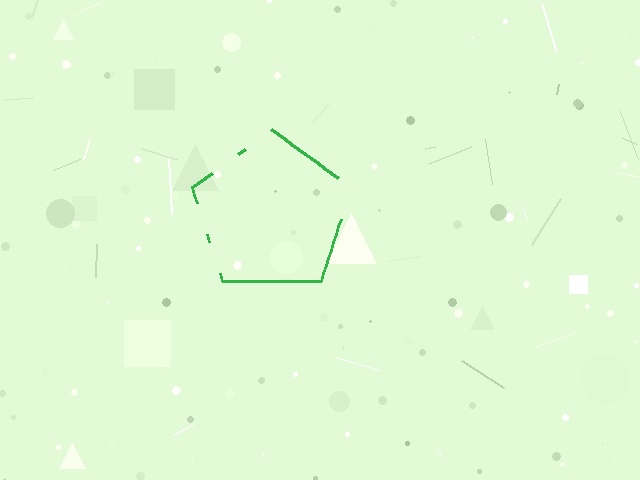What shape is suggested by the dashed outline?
The dashed outline suggests a pentagon.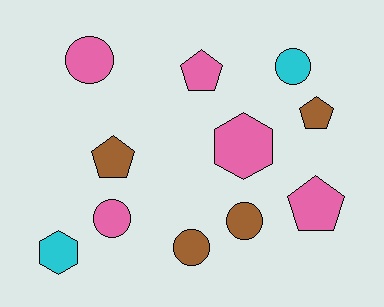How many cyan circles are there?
There is 1 cyan circle.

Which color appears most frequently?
Pink, with 5 objects.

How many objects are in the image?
There are 11 objects.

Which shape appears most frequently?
Circle, with 5 objects.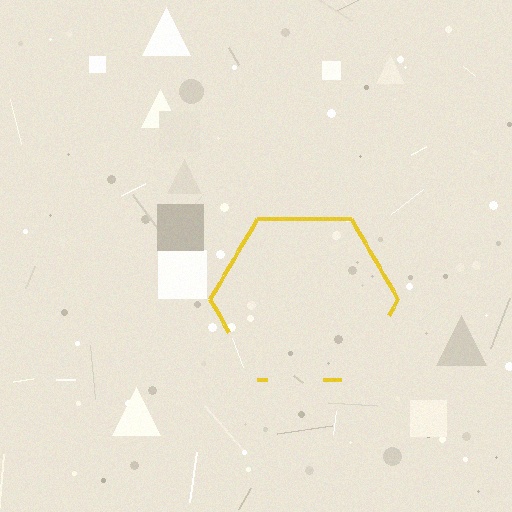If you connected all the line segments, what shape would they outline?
They would outline a hexagon.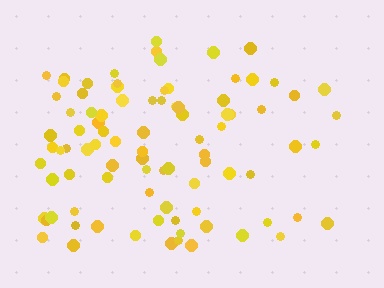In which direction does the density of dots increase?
From right to left, with the left side densest.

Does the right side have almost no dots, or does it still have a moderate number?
Still a moderate number, just noticeably fewer than the left.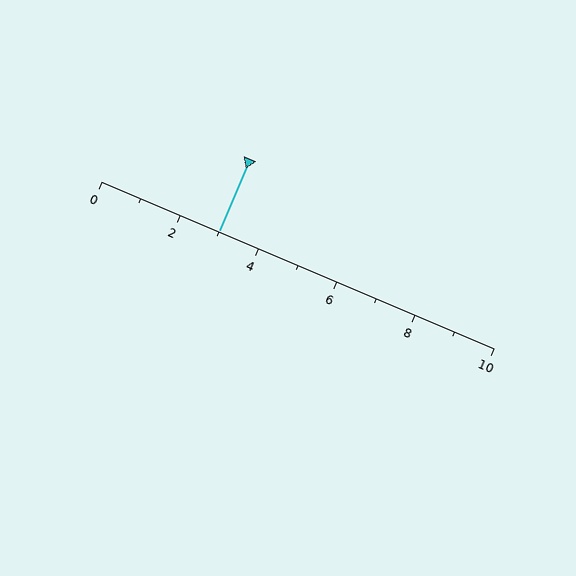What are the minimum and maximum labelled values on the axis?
The axis runs from 0 to 10.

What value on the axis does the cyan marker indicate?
The marker indicates approximately 3.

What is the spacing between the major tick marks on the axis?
The major ticks are spaced 2 apart.